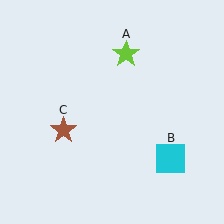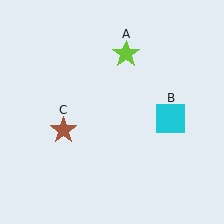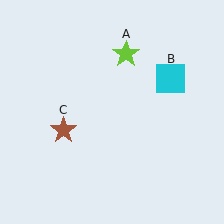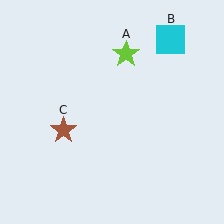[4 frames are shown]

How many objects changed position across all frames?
1 object changed position: cyan square (object B).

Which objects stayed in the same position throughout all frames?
Lime star (object A) and brown star (object C) remained stationary.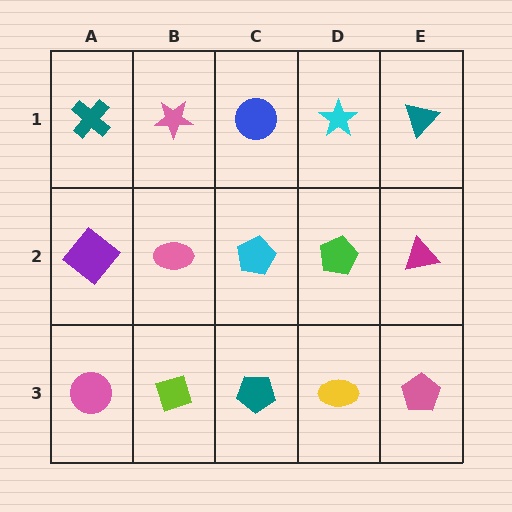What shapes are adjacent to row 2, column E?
A teal triangle (row 1, column E), a pink pentagon (row 3, column E), a green pentagon (row 2, column D).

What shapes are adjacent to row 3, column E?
A magenta triangle (row 2, column E), a yellow ellipse (row 3, column D).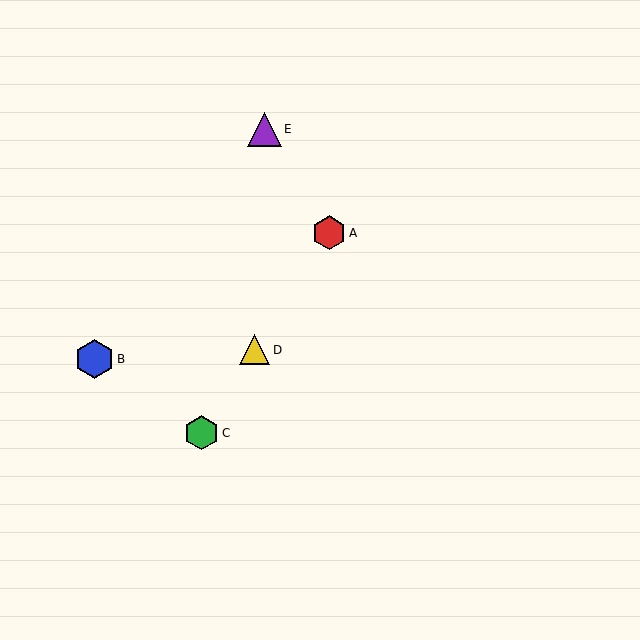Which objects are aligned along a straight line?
Objects A, C, D are aligned along a straight line.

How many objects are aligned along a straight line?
3 objects (A, C, D) are aligned along a straight line.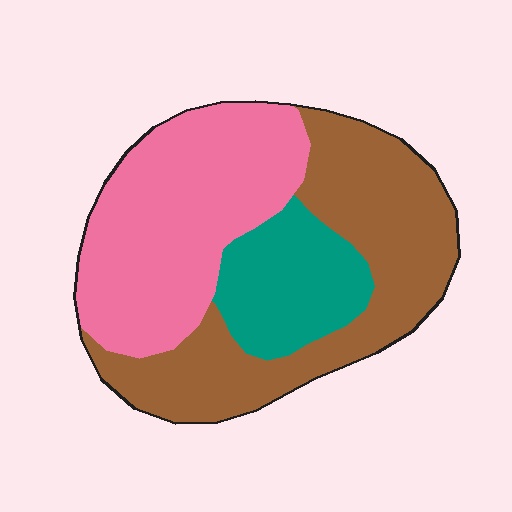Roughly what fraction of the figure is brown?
Brown takes up about two fifths (2/5) of the figure.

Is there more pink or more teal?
Pink.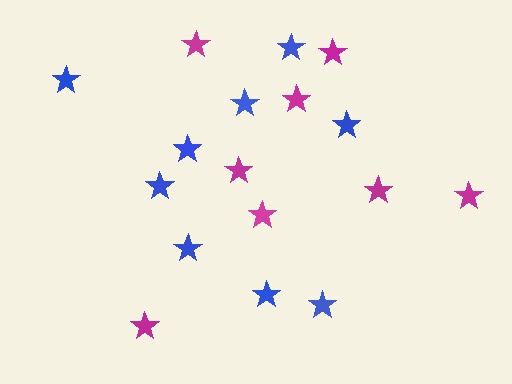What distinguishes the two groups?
There are 2 groups: one group of blue stars (9) and one group of magenta stars (8).